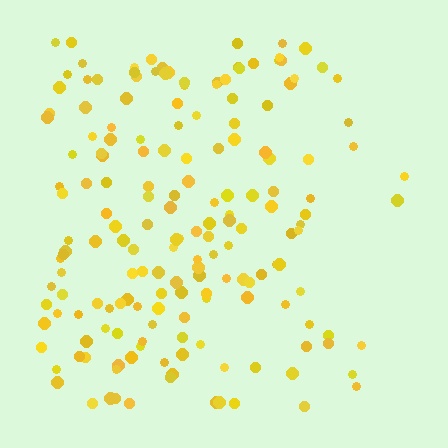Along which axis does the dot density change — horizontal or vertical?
Horizontal.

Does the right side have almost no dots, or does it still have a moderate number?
Still a moderate number, just noticeably fewer than the left.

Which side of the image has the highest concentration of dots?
The left.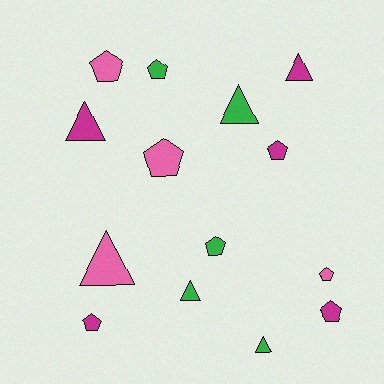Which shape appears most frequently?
Pentagon, with 8 objects.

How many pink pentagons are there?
There are 3 pink pentagons.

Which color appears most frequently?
Green, with 5 objects.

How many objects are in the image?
There are 14 objects.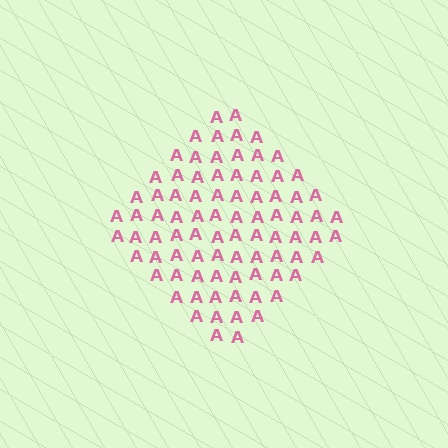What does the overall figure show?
The overall figure shows a diamond.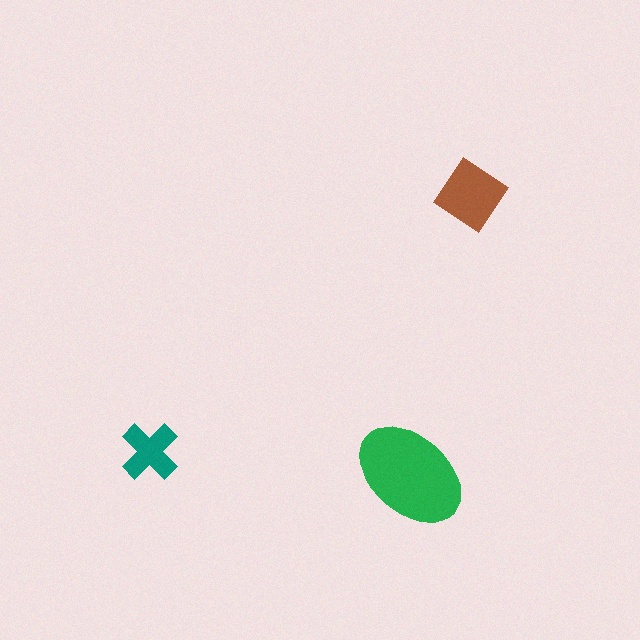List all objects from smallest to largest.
The teal cross, the brown diamond, the green ellipse.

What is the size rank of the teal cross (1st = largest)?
3rd.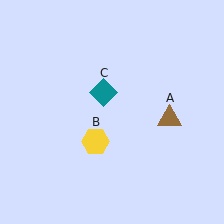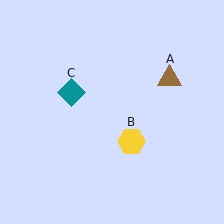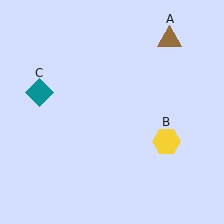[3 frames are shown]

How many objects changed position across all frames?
3 objects changed position: brown triangle (object A), yellow hexagon (object B), teal diamond (object C).